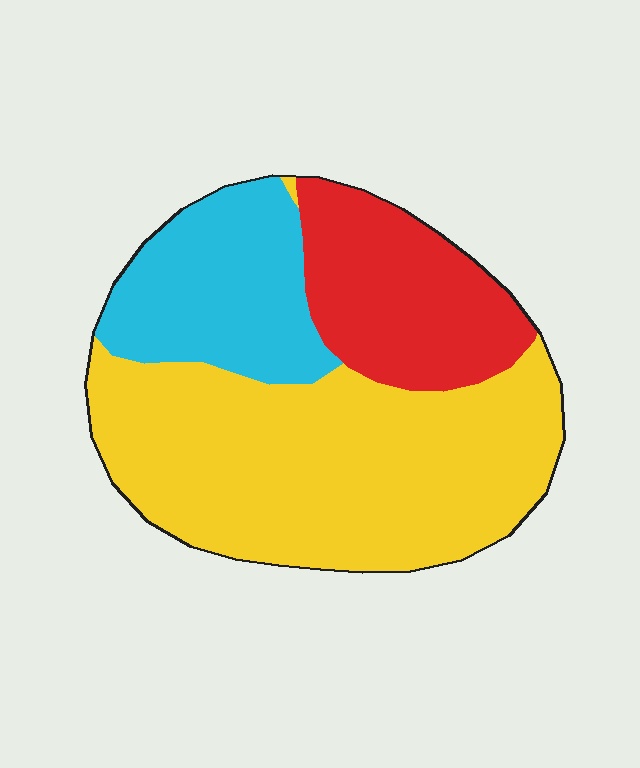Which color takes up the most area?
Yellow, at roughly 55%.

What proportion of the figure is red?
Red takes up about one quarter (1/4) of the figure.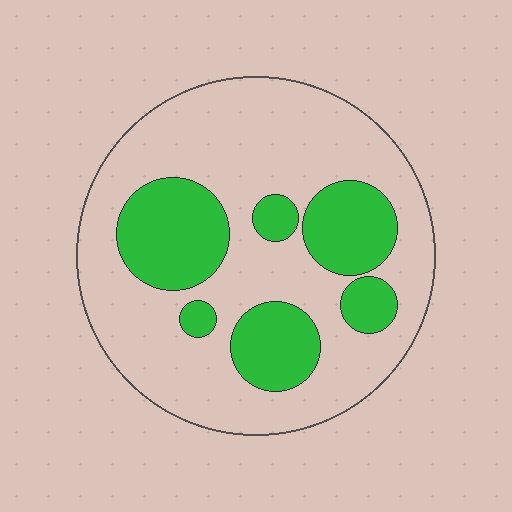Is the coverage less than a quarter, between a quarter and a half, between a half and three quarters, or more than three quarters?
Between a quarter and a half.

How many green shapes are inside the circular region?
6.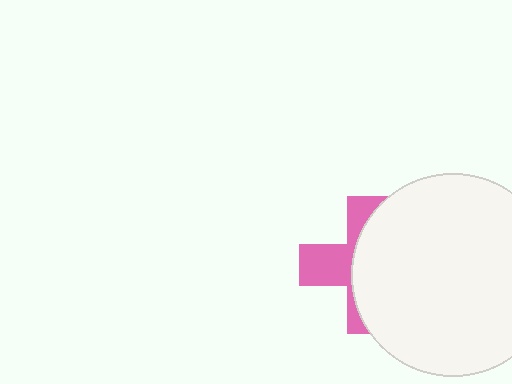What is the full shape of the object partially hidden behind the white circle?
The partially hidden object is a pink cross.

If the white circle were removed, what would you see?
You would see the complete pink cross.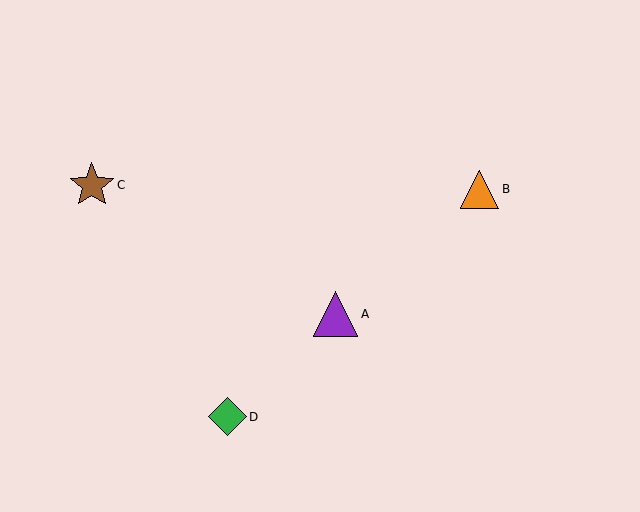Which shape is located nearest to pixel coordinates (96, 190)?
The brown star (labeled C) at (92, 185) is nearest to that location.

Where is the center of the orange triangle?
The center of the orange triangle is at (480, 189).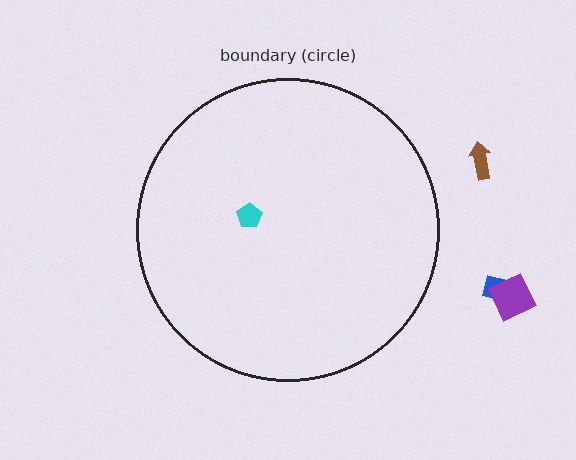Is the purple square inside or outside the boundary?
Outside.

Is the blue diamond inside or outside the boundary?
Outside.